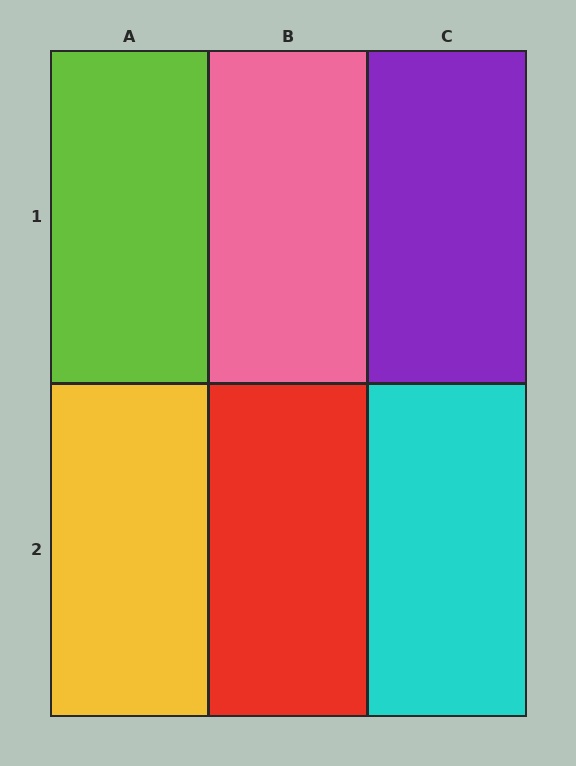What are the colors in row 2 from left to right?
Yellow, red, cyan.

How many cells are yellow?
1 cell is yellow.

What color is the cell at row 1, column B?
Pink.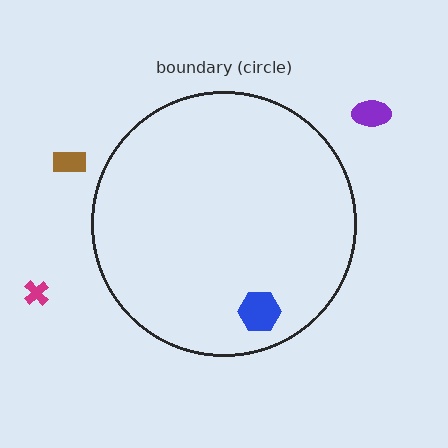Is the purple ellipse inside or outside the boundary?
Outside.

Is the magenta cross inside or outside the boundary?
Outside.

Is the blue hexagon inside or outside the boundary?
Inside.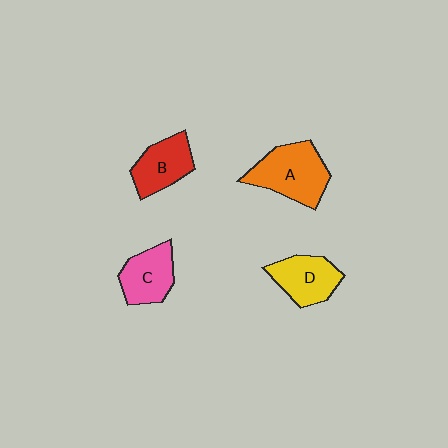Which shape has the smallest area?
Shape B (red).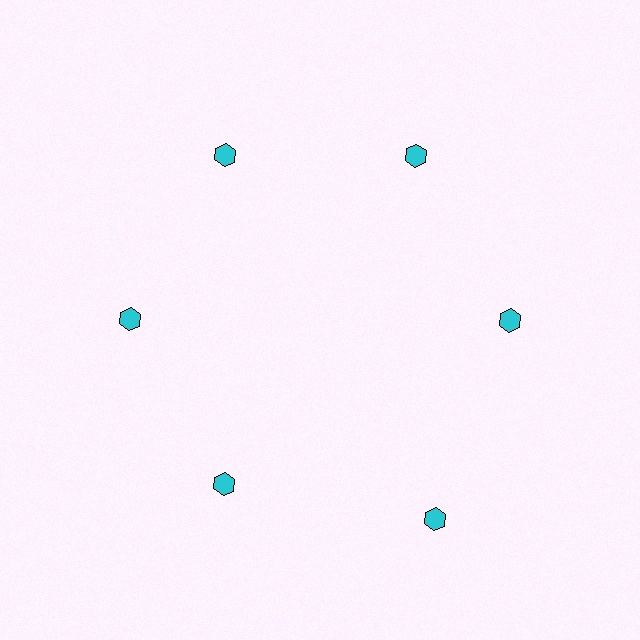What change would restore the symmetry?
The symmetry would be restored by moving it inward, back onto the ring so that all 6 hexagons sit at equal angles and equal distance from the center.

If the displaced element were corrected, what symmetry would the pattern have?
It would have 6-fold rotational symmetry — the pattern would map onto itself every 60 degrees.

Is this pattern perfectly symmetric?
No. The 6 cyan hexagons are arranged in a ring, but one element near the 5 o'clock position is pushed outward from the center, breaking the 6-fold rotational symmetry.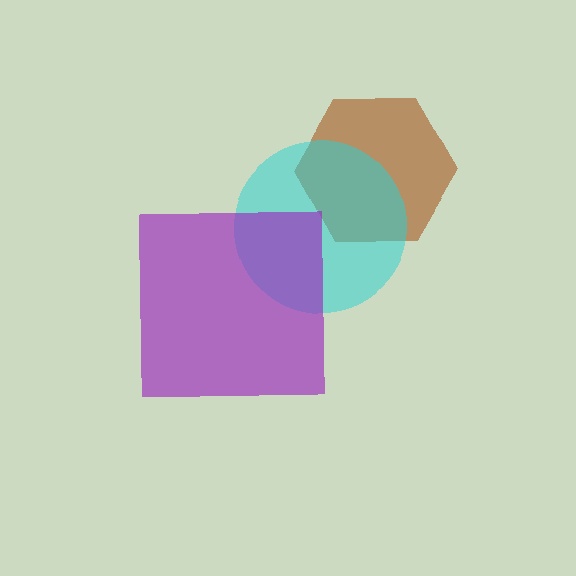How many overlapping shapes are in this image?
There are 3 overlapping shapes in the image.